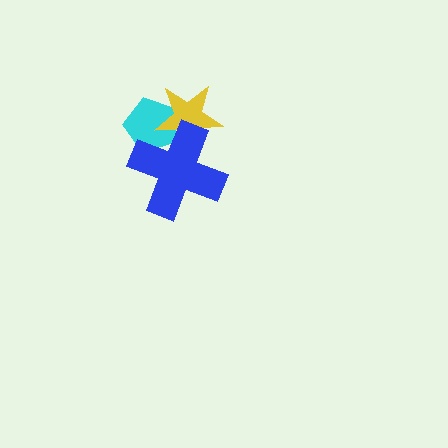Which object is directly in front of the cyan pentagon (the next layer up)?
The yellow star is directly in front of the cyan pentagon.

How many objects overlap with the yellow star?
2 objects overlap with the yellow star.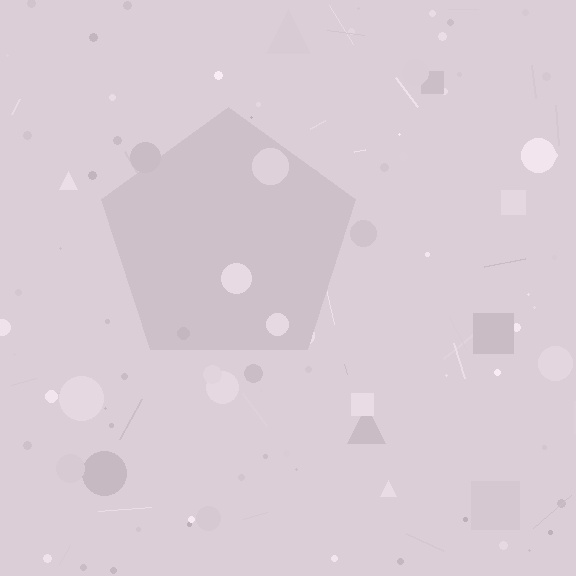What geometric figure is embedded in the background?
A pentagon is embedded in the background.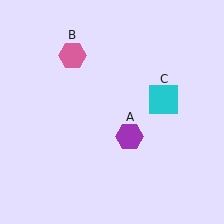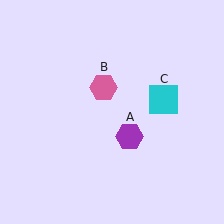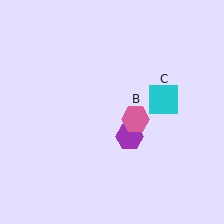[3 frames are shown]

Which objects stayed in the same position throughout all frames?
Purple hexagon (object A) and cyan square (object C) remained stationary.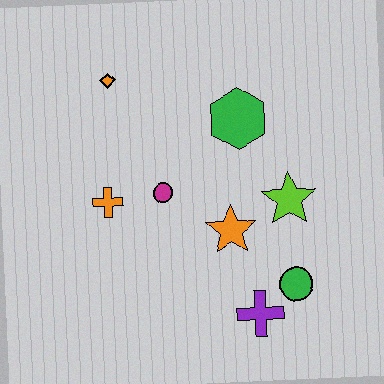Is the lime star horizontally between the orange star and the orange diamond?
No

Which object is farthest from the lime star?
The orange diamond is farthest from the lime star.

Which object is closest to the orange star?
The lime star is closest to the orange star.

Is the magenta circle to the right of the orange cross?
Yes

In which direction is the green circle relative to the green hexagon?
The green circle is below the green hexagon.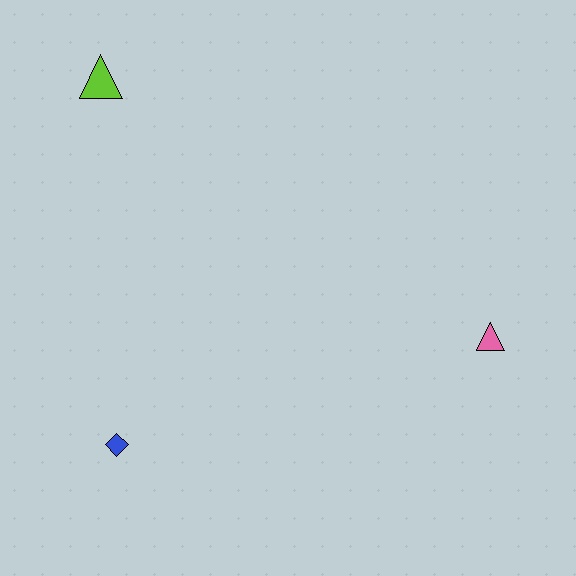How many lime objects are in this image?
There is 1 lime object.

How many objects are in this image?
There are 3 objects.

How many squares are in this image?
There are no squares.